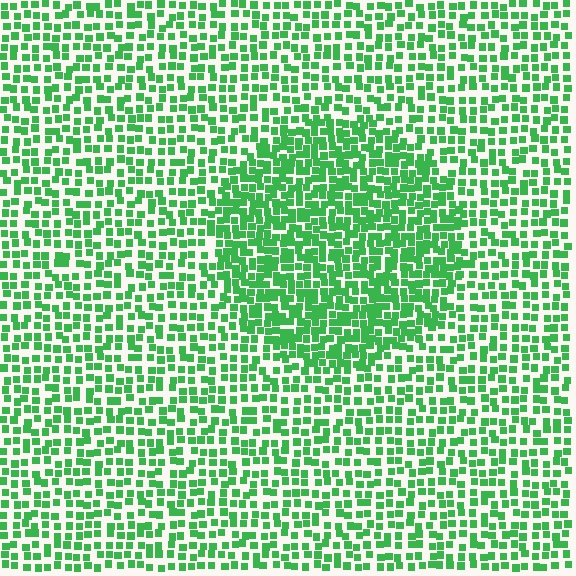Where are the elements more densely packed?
The elements are more densely packed inside the circle boundary.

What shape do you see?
I see a circle.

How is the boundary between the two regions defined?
The boundary is defined by a change in element density (approximately 1.7x ratio). All elements are the same color, size, and shape.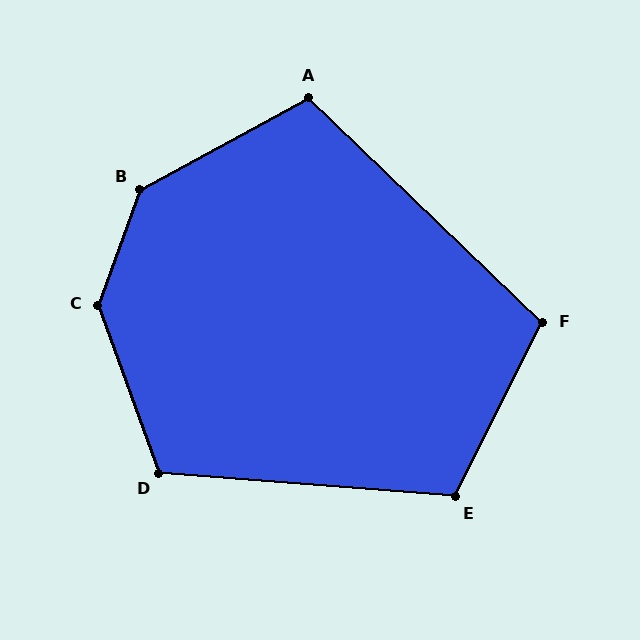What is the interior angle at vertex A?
Approximately 108 degrees (obtuse).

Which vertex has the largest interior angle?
C, at approximately 140 degrees.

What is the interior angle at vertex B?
Approximately 138 degrees (obtuse).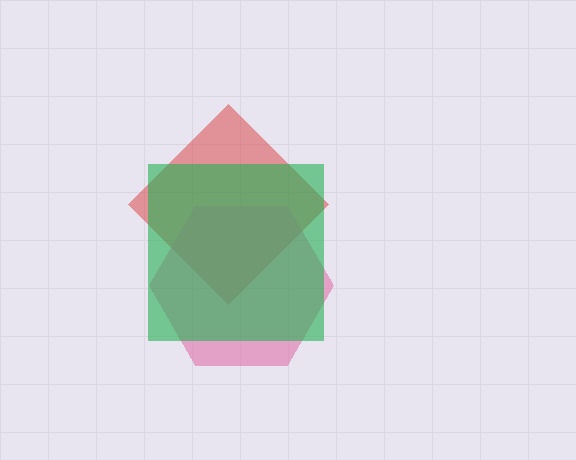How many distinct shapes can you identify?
There are 3 distinct shapes: a red diamond, a pink hexagon, a green square.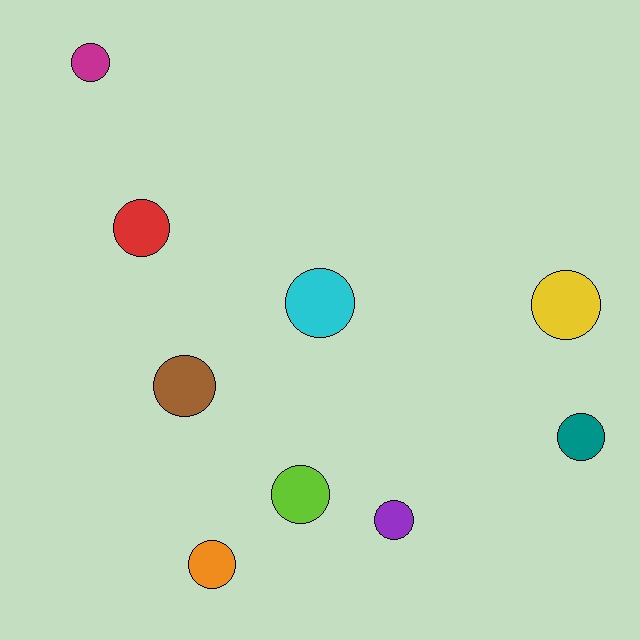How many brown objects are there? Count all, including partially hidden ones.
There is 1 brown object.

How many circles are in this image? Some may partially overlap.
There are 9 circles.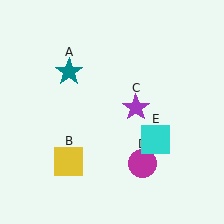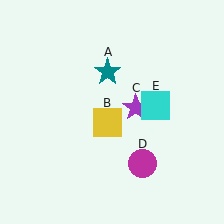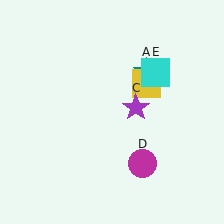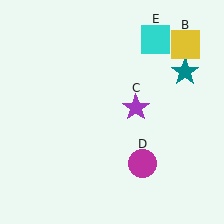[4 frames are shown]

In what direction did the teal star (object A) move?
The teal star (object A) moved right.